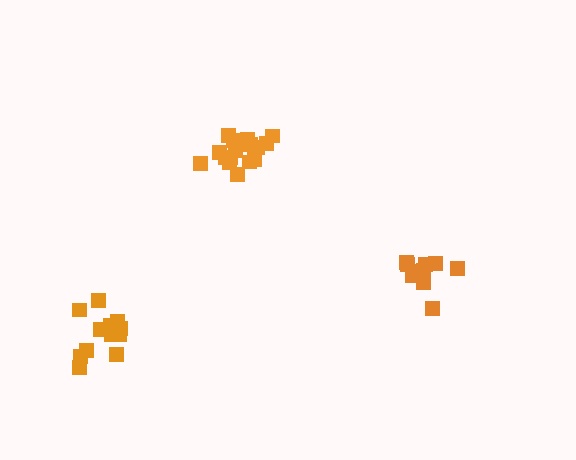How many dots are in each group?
Group 1: 10 dots, Group 2: 12 dots, Group 3: 16 dots (38 total).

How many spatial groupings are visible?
There are 3 spatial groupings.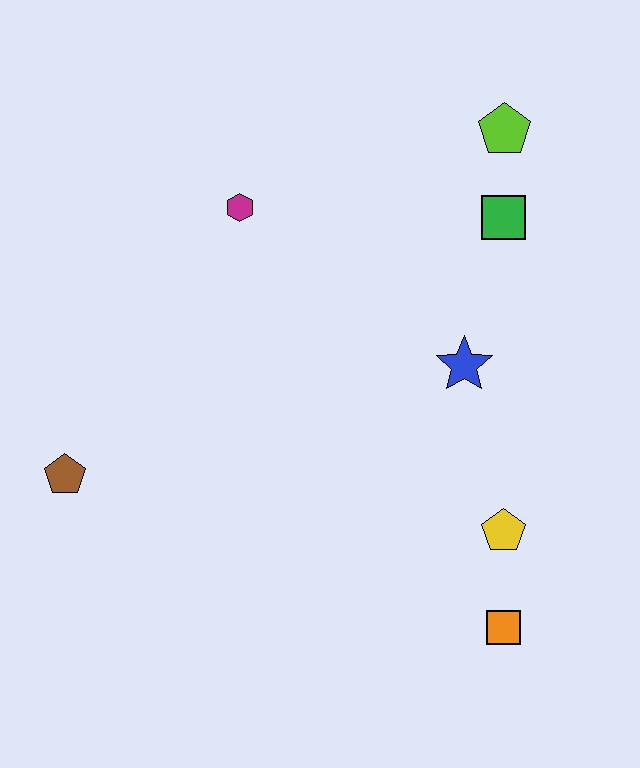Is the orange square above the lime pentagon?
No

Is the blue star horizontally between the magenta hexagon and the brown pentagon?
No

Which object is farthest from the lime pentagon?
The brown pentagon is farthest from the lime pentagon.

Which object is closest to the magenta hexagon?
The green square is closest to the magenta hexagon.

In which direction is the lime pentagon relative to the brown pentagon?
The lime pentagon is to the right of the brown pentagon.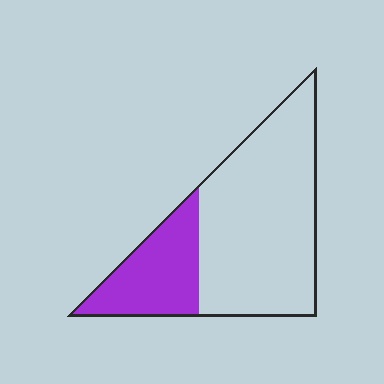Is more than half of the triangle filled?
No.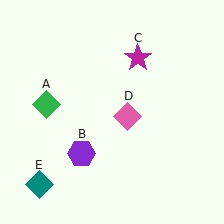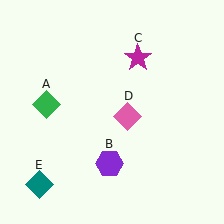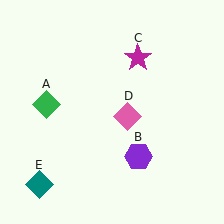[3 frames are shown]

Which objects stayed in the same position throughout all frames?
Green diamond (object A) and magenta star (object C) and pink diamond (object D) and teal diamond (object E) remained stationary.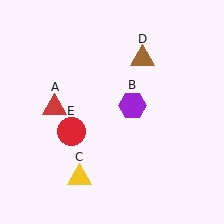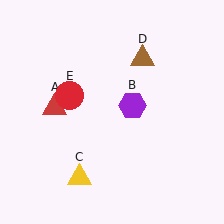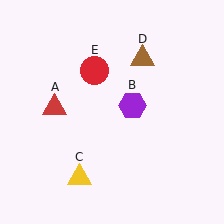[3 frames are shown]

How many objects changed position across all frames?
1 object changed position: red circle (object E).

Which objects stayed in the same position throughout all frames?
Red triangle (object A) and purple hexagon (object B) and yellow triangle (object C) and brown triangle (object D) remained stationary.